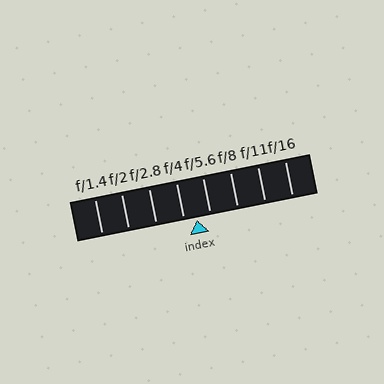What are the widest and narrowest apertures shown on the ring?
The widest aperture shown is f/1.4 and the narrowest is f/16.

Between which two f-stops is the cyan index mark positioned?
The index mark is between f/4 and f/5.6.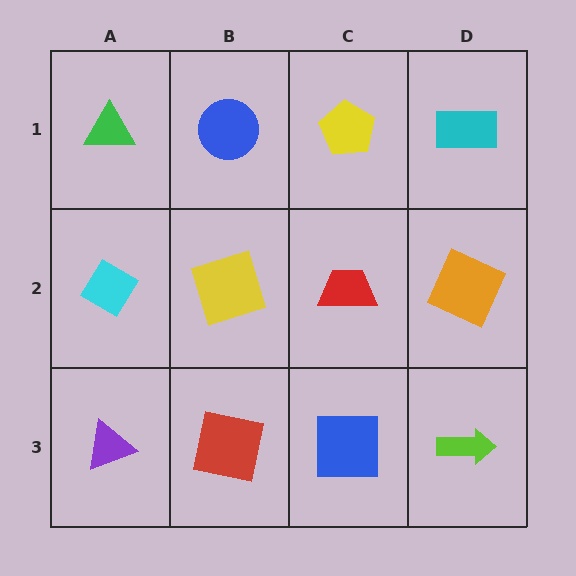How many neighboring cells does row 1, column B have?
3.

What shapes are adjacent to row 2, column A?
A green triangle (row 1, column A), a purple triangle (row 3, column A), a yellow square (row 2, column B).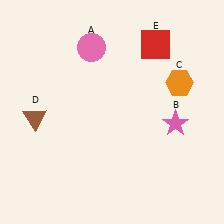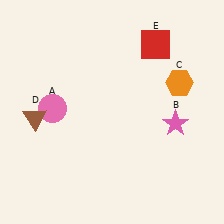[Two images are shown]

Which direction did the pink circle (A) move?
The pink circle (A) moved down.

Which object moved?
The pink circle (A) moved down.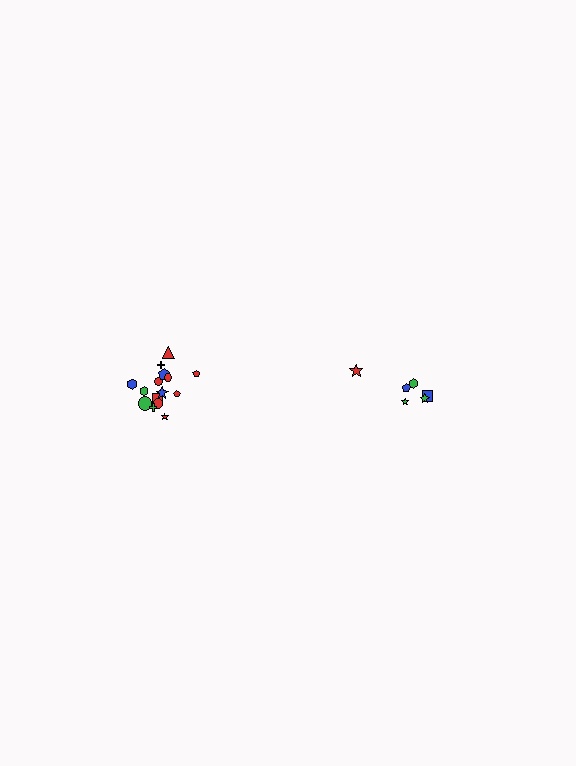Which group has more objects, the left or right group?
The left group.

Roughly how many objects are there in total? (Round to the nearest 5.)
Roughly 20 objects in total.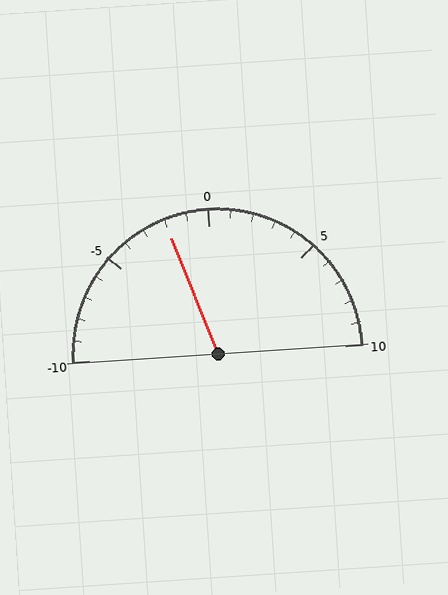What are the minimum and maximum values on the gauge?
The gauge ranges from -10 to 10.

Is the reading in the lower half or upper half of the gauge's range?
The reading is in the lower half of the range (-10 to 10).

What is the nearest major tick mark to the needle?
The nearest major tick mark is 0.